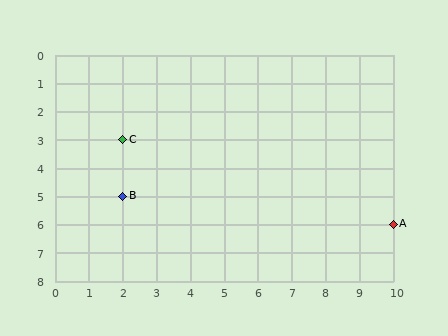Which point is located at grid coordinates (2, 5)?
Point B is at (2, 5).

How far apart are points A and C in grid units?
Points A and C are 8 columns and 3 rows apart (about 8.5 grid units diagonally).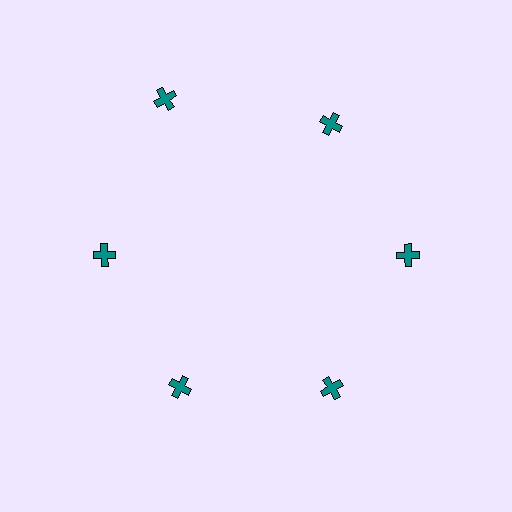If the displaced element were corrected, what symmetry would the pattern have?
It would have 6-fold rotational symmetry — the pattern would map onto itself every 60 degrees.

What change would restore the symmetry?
The symmetry would be restored by moving it inward, back onto the ring so that all 6 crosses sit at equal angles and equal distance from the center.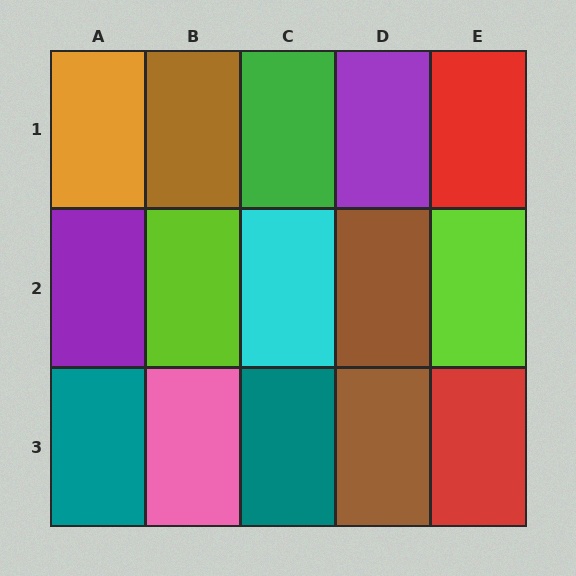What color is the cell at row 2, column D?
Brown.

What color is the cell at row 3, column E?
Red.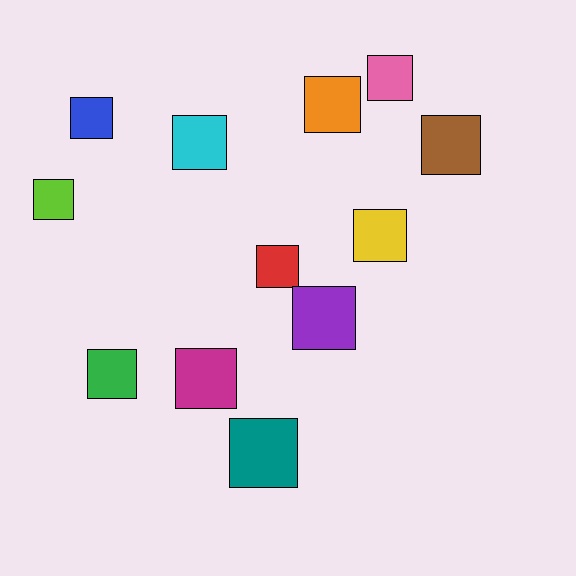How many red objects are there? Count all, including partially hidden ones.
There is 1 red object.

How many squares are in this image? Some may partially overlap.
There are 12 squares.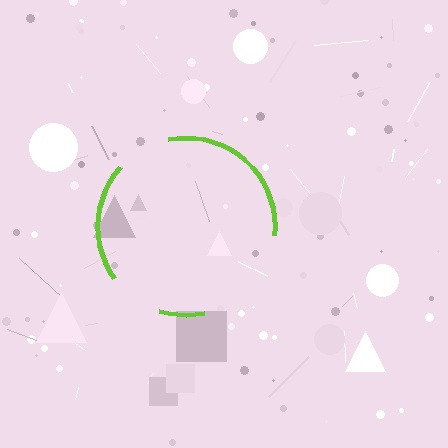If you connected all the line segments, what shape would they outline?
They would outline a circle.